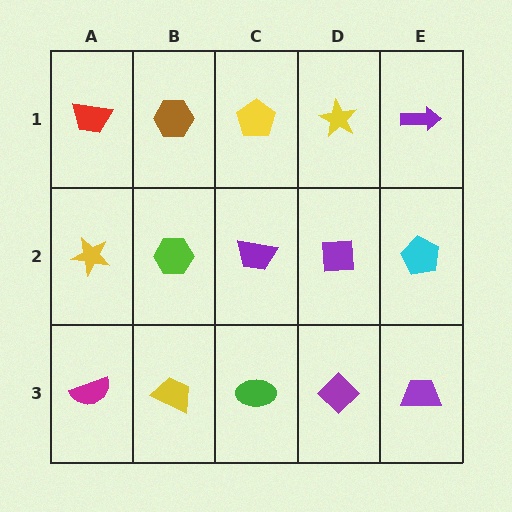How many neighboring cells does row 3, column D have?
3.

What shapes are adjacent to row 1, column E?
A cyan pentagon (row 2, column E), a yellow star (row 1, column D).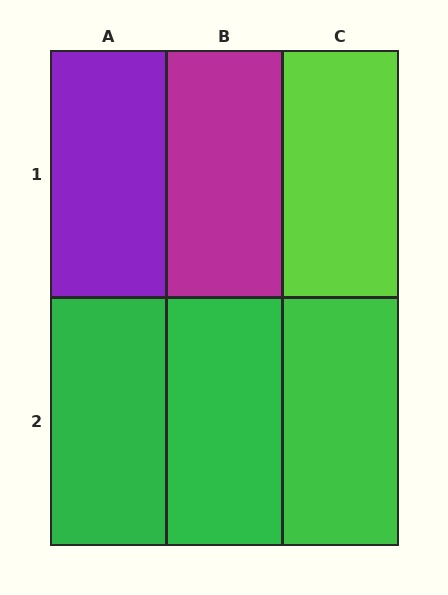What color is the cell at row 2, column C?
Green.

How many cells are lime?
1 cell is lime.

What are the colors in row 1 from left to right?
Purple, magenta, lime.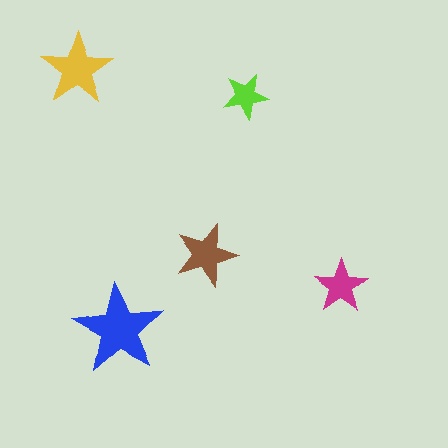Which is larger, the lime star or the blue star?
The blue one.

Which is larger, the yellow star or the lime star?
The yellow one.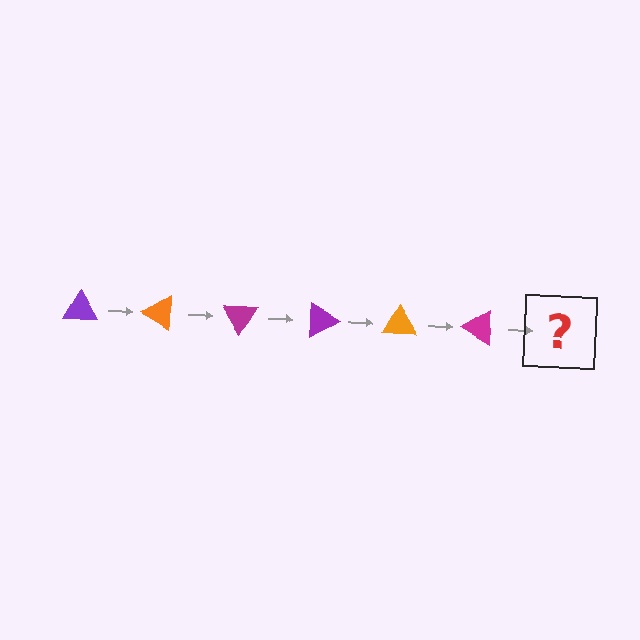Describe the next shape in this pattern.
It should be a purple triangle, rotated 180 degrees from the start.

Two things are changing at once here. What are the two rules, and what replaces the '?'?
The two rules are that it rotates 30 degrees each step and the color cycles through purple, orange, and magenta. The '?' should be a purple triangle, rotated 180 degrees from the start.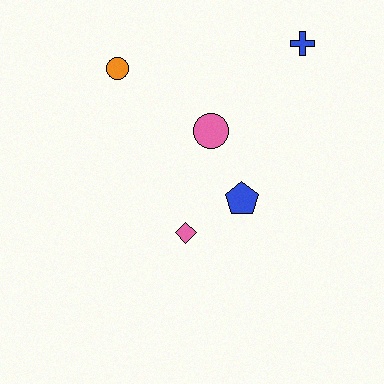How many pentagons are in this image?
There is 1 pentagon.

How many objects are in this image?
There are 5 objects.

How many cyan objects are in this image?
There are no cyan objects.